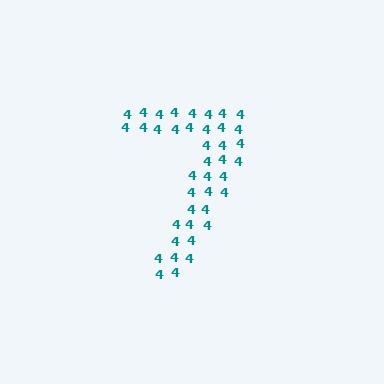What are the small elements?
The small elements are digit 4's.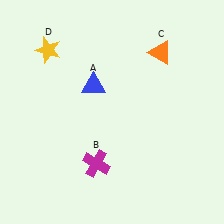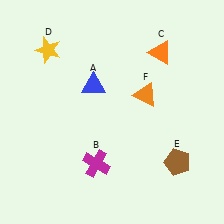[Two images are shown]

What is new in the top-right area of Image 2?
An orange triangle (F) was added in the top-right area of Image 2.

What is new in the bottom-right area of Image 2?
A brown pentagon (E) was added in the bottom-right area of Image 2.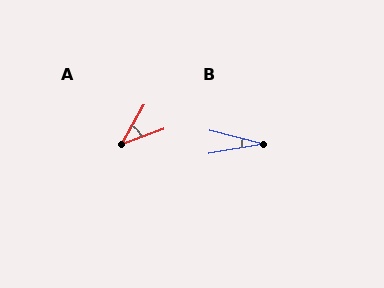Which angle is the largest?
A, at approximately 40 degrees.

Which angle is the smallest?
B, at approximately 23 degrees.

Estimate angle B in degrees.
Approximately 23 degrees.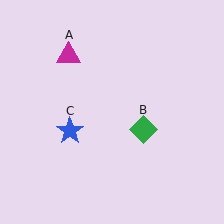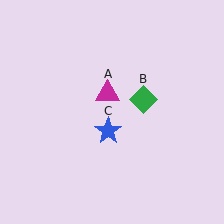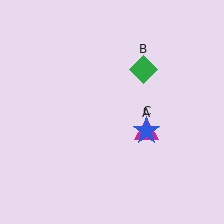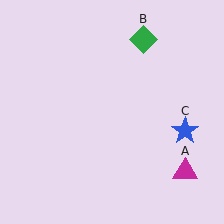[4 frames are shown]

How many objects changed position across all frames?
3 objects changed position: magenta triangle (object A), green diamond (object B), blue star (object C).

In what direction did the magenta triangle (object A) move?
The magenta triangle (object A) moved down and to the right.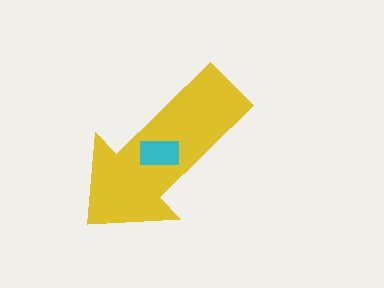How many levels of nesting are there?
2.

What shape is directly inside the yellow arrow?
The cyan rectangle.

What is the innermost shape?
The cyan rectangle.